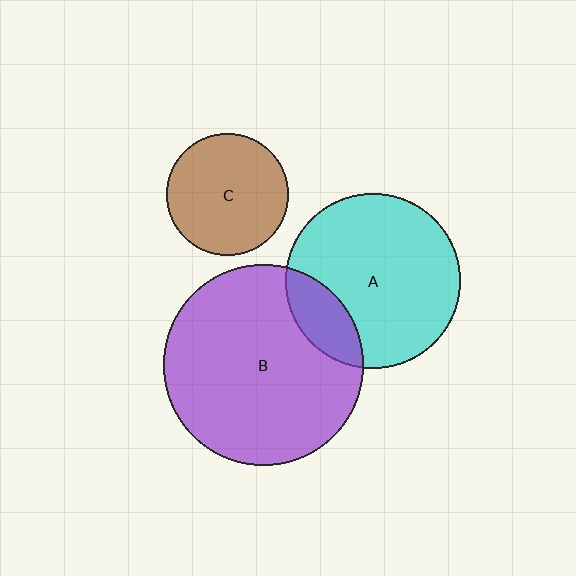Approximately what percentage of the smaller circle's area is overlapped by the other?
Approximately 20%.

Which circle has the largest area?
Circle B (purple).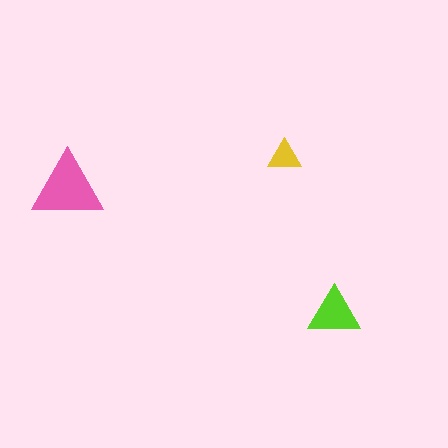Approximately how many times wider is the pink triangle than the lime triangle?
About 1.5 times wider.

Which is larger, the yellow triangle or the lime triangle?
The lime one.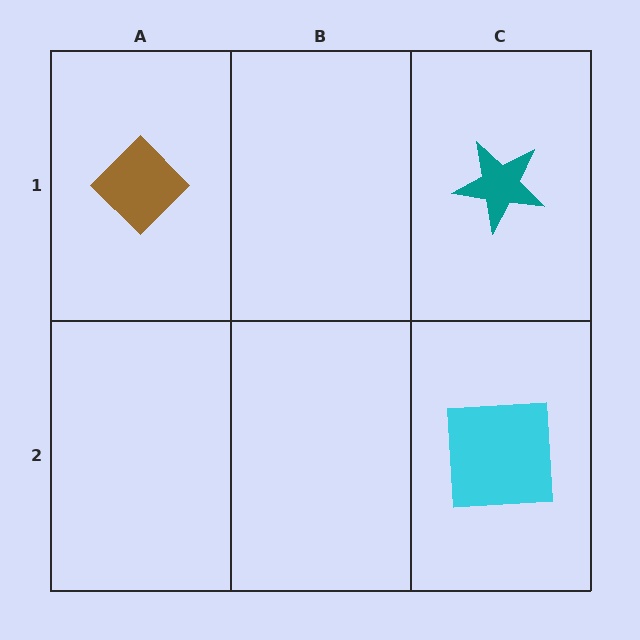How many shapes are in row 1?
2 shapes.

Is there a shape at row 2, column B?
No, that cell is empty.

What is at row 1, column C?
A teal star.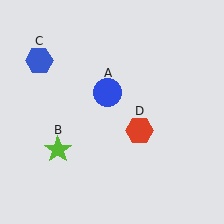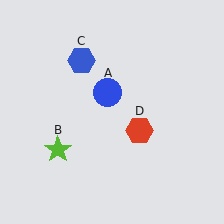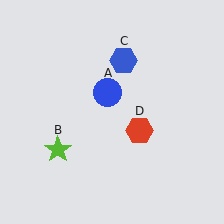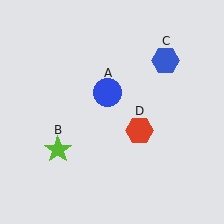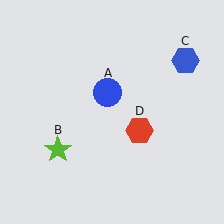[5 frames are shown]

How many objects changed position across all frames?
1 object changed position: blue hexagon (object C).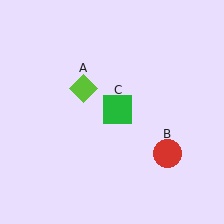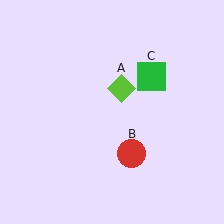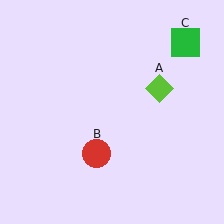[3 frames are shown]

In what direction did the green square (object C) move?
The green square (object C) moved up and to the right.